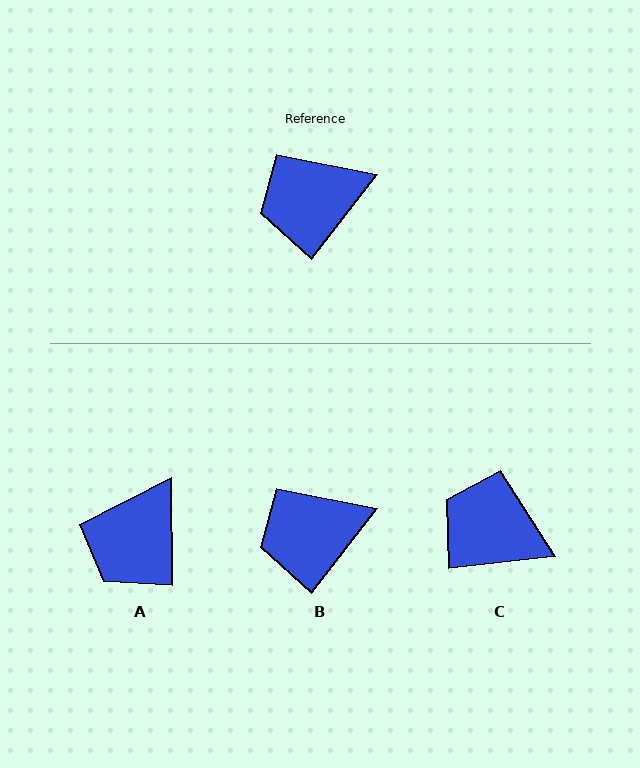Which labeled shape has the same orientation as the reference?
B.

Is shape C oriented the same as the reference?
No, it is off by about 46 degrees.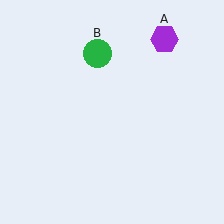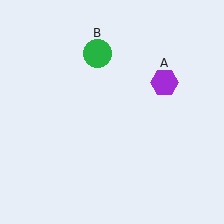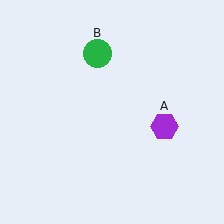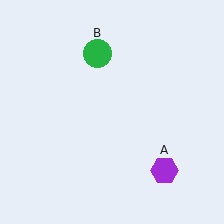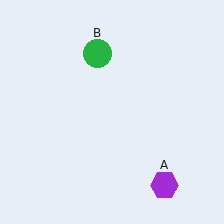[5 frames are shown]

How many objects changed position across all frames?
1 object changed position: purple hexagon (object A).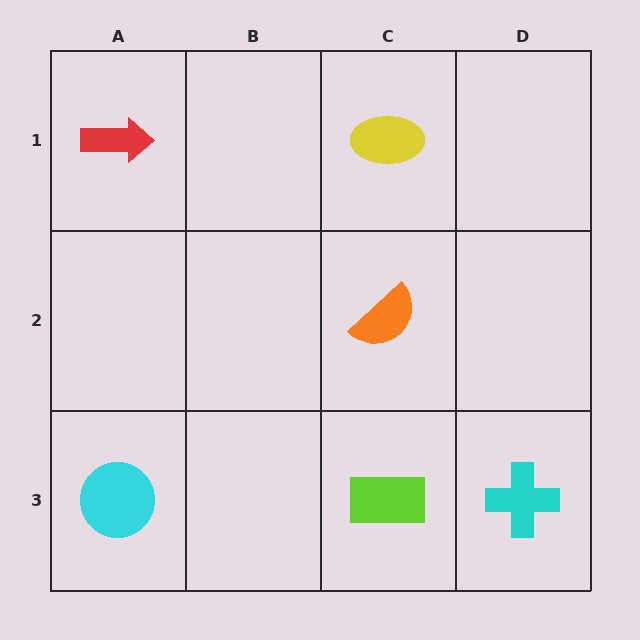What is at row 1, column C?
A yellow ellipse.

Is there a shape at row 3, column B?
No, that cell is empty.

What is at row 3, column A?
A cyan circle.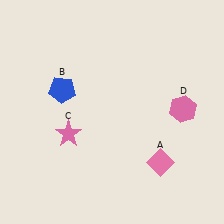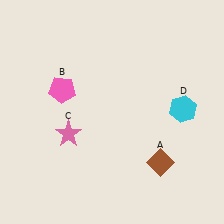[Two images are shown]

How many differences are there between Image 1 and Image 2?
There are 3 differences between the two images.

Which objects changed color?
A changed from pink to brown. B changed from blue to pink. D changed from pink to cyan.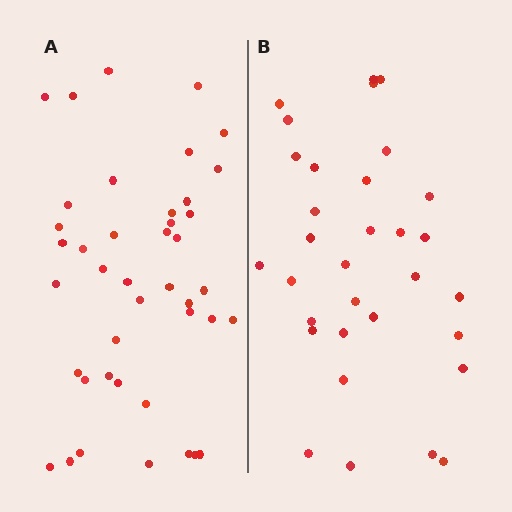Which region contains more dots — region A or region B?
Region A (the left region) has more dots.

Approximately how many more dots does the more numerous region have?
Region A has roughly 10 or so more dots than region B.